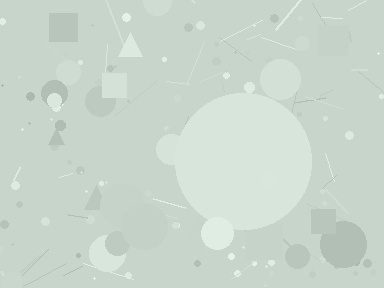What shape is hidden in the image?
A circle is hidden in the image.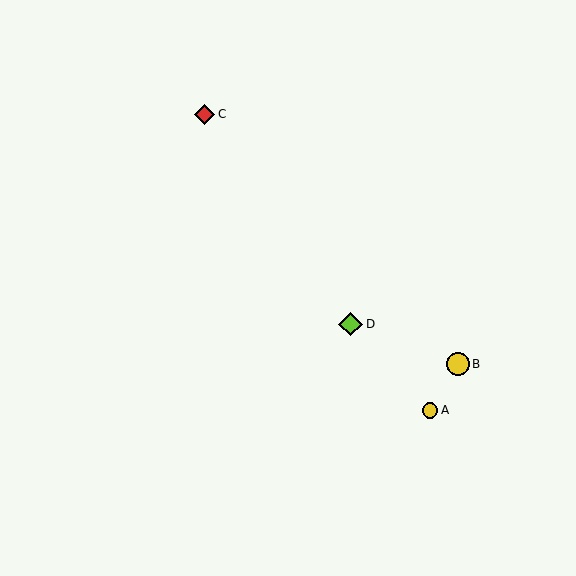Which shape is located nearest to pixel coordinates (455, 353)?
The yellow circle (labeled B) at (458, 364) is nearest to that location.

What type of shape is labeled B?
Shape B is a yellow circle.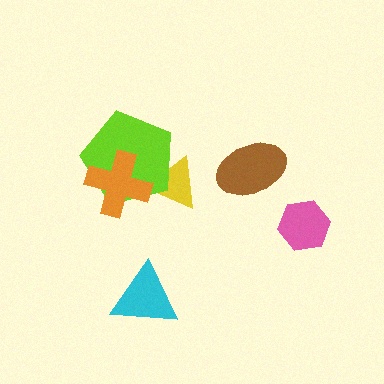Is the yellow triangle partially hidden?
Yes, it is partially covered by another shape.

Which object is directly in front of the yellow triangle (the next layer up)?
The lime pentagon is directly in front of the yellow triangle.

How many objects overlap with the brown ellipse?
0 objects overlap with the brown ellipse.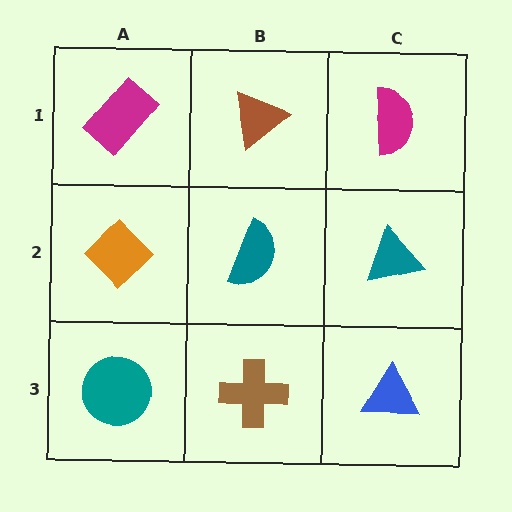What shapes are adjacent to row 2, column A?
A magenta rectangle (row 1, column A), a teal circle (row 3, column A), a teal semicircle (row 2, column B).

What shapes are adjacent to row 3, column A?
An orange diamond (row 2, column A), a brown cross (row 3, column B).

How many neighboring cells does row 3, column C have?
2.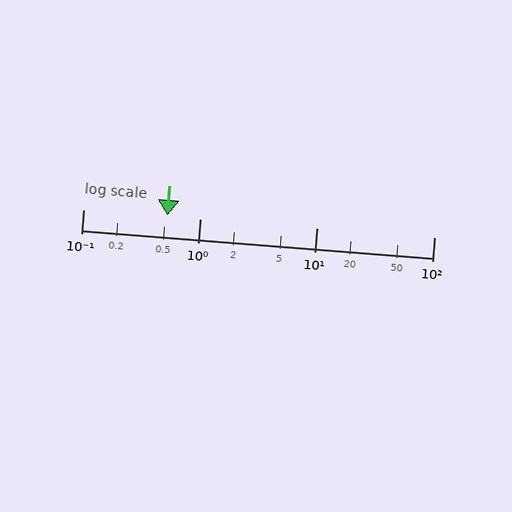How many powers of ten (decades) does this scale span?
The scale spans 3 decades, from 0.1 to 100.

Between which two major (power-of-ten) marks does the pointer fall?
The pointer is between 0.1 and 1.